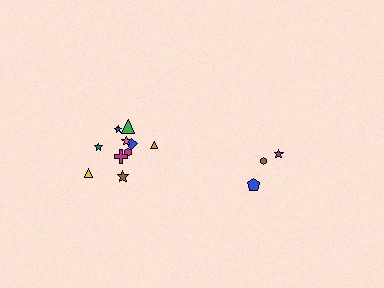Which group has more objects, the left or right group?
The left group.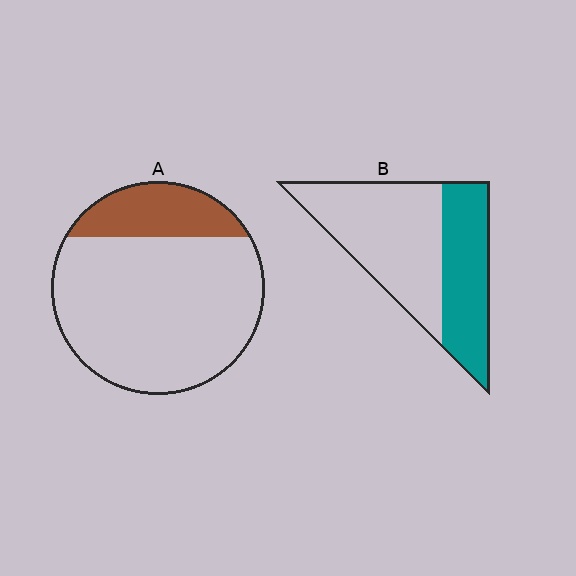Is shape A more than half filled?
No.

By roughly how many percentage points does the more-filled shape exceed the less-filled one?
By roughly 20 percentage points (B over A).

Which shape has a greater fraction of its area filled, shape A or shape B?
Shape B.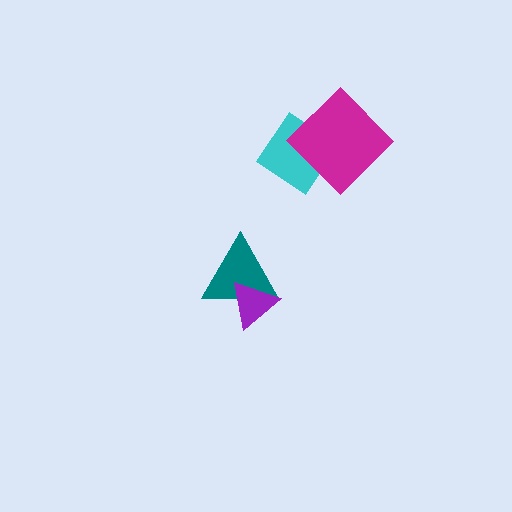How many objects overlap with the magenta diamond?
1 object overlaps with the magenta diamond.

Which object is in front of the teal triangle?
The purple triangle is in front of the teal triangle.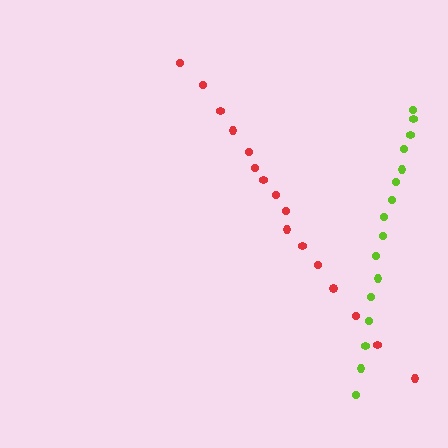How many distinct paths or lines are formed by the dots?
There are 2 distinct paths.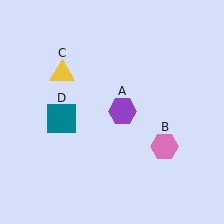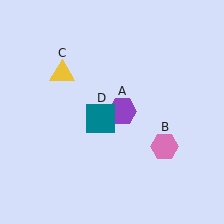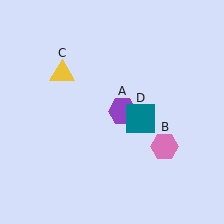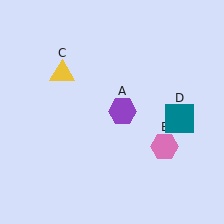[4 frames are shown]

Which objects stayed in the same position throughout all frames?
Purple hexagon (object A) and pink hexagon (object B) and yellow triangle (object C) remained stationary.